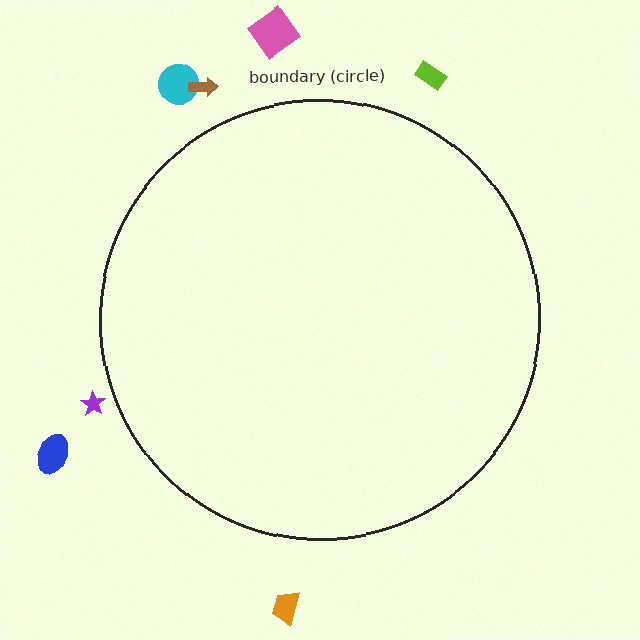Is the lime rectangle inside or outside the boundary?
Outside.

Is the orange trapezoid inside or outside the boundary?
Outside.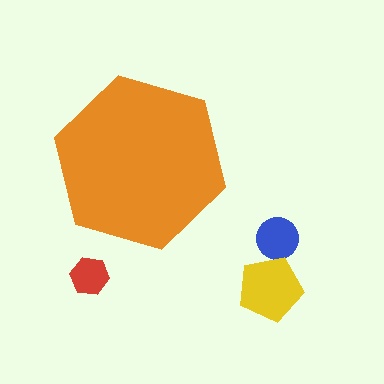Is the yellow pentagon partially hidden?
No, the yellow pentagon is fully visible.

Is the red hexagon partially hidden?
No, the red hexagon is fully visible.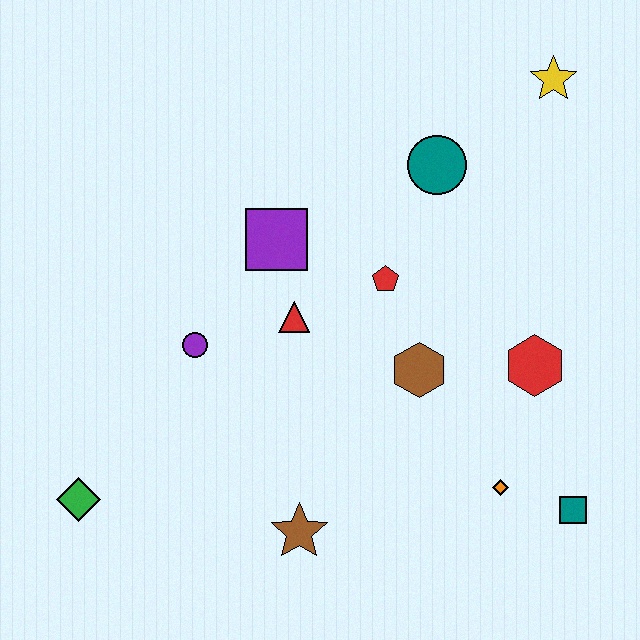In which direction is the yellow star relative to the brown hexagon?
The yellow star is above the brown hexagon.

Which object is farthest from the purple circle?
The yellow star is farthest from the purple circle.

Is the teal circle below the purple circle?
No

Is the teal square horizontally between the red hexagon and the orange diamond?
No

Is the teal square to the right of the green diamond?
Yes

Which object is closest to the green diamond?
The purple circle is closest to the green diamond.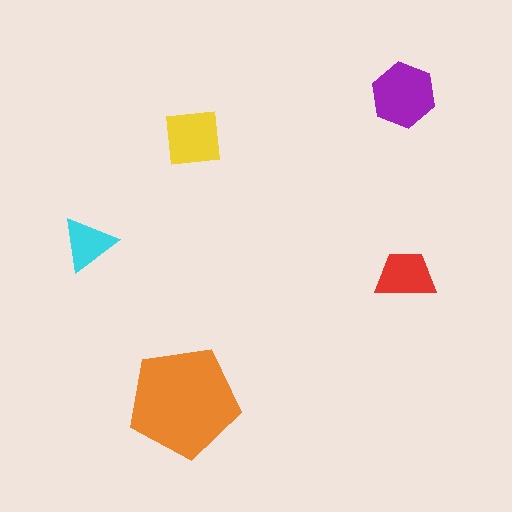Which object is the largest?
The orange pentagon.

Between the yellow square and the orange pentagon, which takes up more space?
The orange pentagon.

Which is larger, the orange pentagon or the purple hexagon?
The orange pentagon.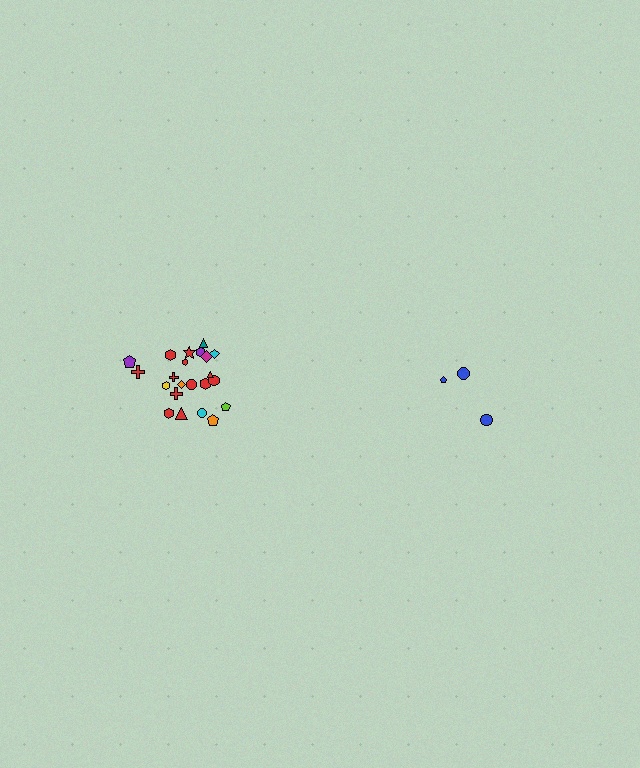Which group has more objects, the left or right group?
The left group.